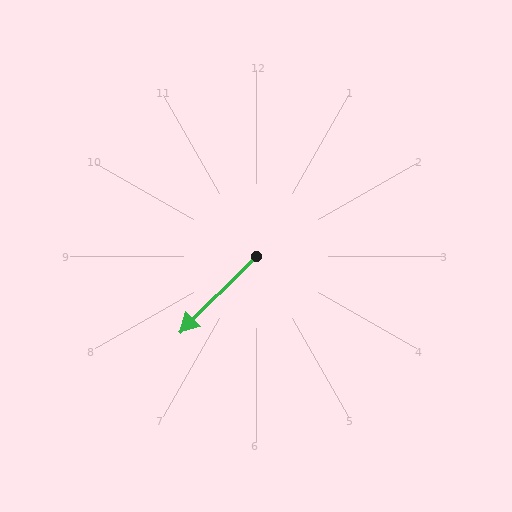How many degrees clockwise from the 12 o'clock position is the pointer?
Approximately 225 degrees.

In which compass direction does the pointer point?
Southwest.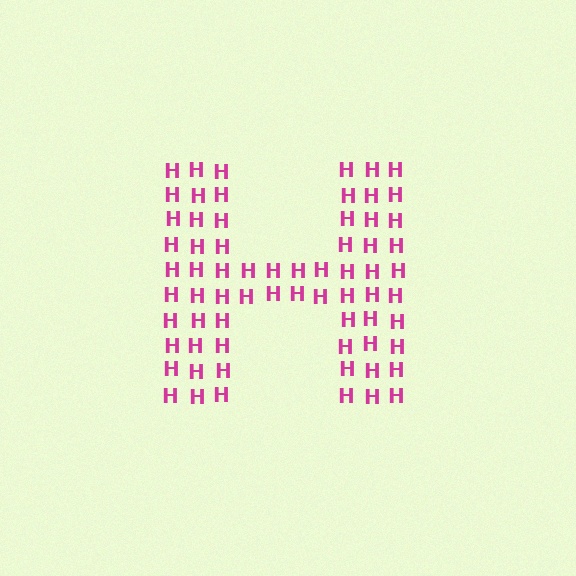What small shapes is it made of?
It is made of small letter H's.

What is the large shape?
The large shape is the letter H.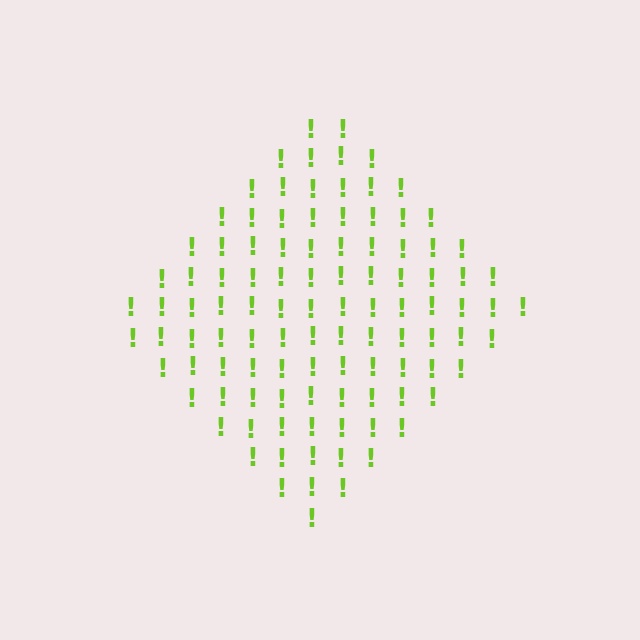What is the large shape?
The large shape is a diamond.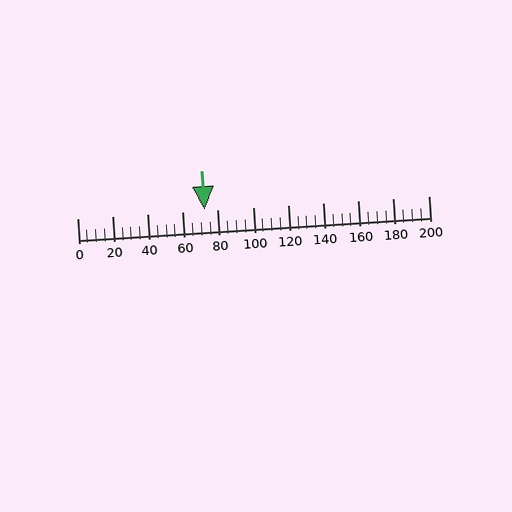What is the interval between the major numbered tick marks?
The major tick marks are spaced 20 units apart.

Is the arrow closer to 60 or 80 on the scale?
The arrow is closer to 80.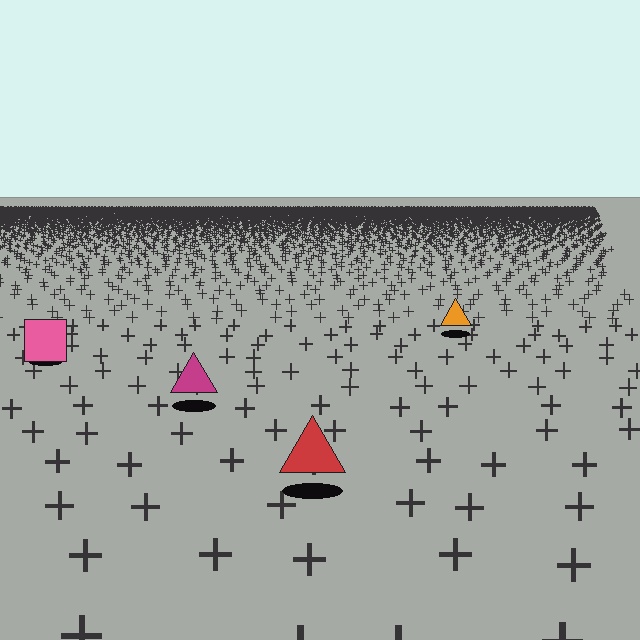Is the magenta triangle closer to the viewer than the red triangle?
No. The red triangle is closer — you can tell from the texture gradient: the ground texture is coarser near it.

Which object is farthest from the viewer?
The orange triangle is farthest from the viewer. It appears smaller and the ground texture around it is denser.